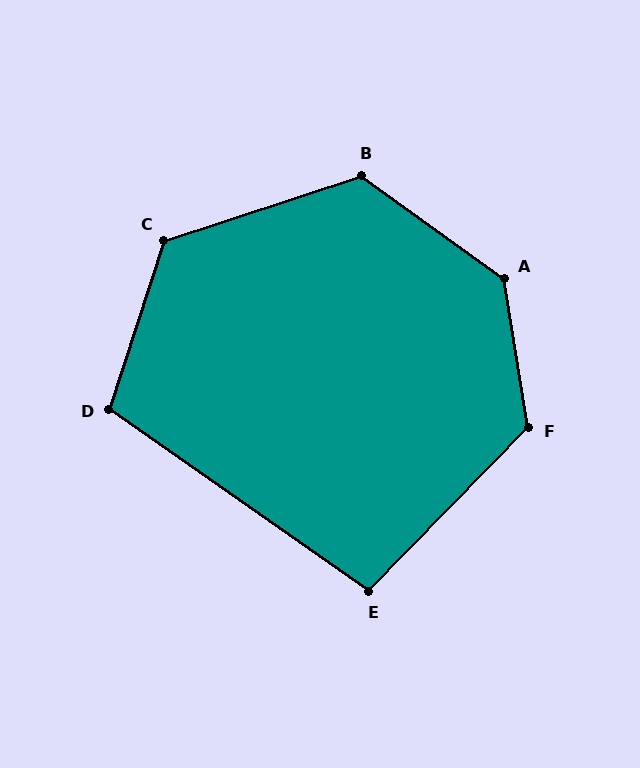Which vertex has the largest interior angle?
A, at approximately 135 degrees.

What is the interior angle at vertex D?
Approximately 107 degrees (obtuse).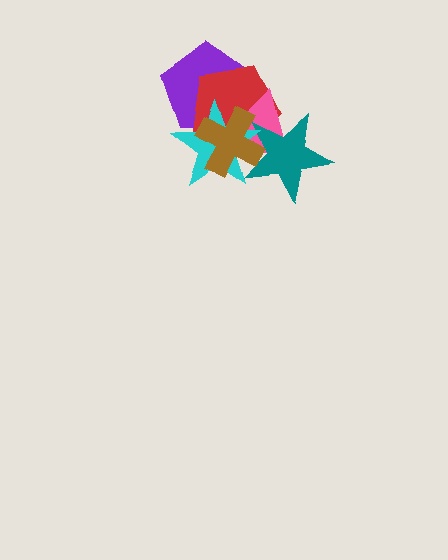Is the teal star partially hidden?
Yes, it is partially covered by another shape.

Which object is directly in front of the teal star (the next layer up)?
The cyan star is directly in front of the teal star.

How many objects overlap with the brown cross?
5 objects overlap with the brown cross.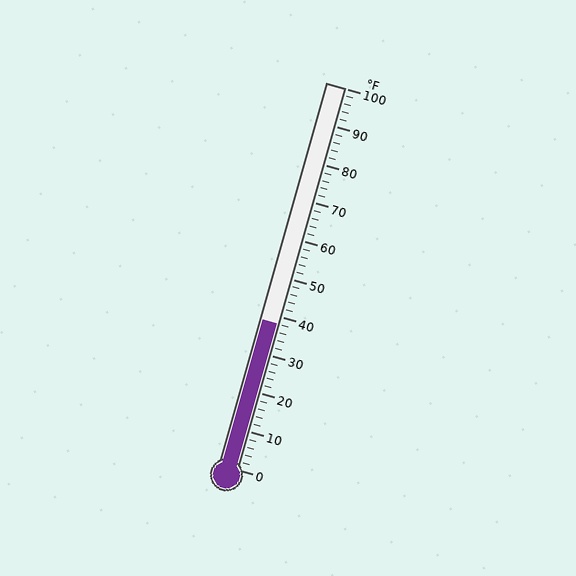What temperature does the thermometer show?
The thermometer shows approximately 38°F.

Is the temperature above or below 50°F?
The temperature is below 50°F.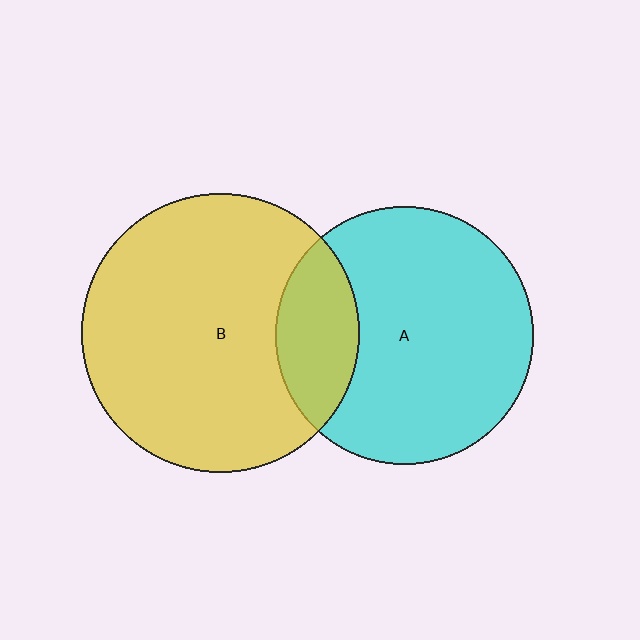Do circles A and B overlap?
Yes.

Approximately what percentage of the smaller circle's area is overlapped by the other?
Approximately 20%.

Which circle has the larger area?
Circle B (yellow).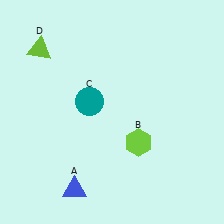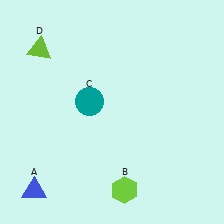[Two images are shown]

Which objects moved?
The objects that moved are: the blue triangle (A), the lime hexagon (B).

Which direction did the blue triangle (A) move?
The blue triangle (A) moved left.